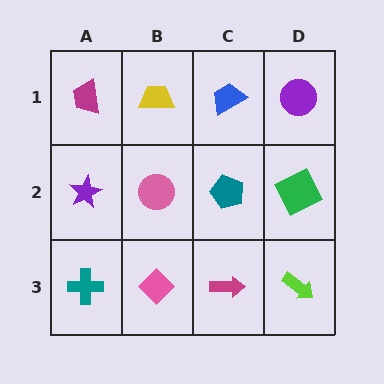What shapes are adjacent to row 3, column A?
A purple star (row 2, column A), a pink diamond (row 3, column B).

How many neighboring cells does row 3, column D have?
2.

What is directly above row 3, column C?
A teal pentagon.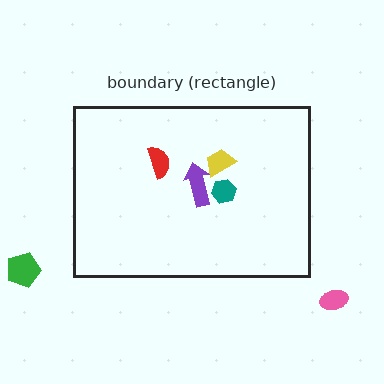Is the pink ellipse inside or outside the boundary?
Outside.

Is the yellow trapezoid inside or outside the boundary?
Inside.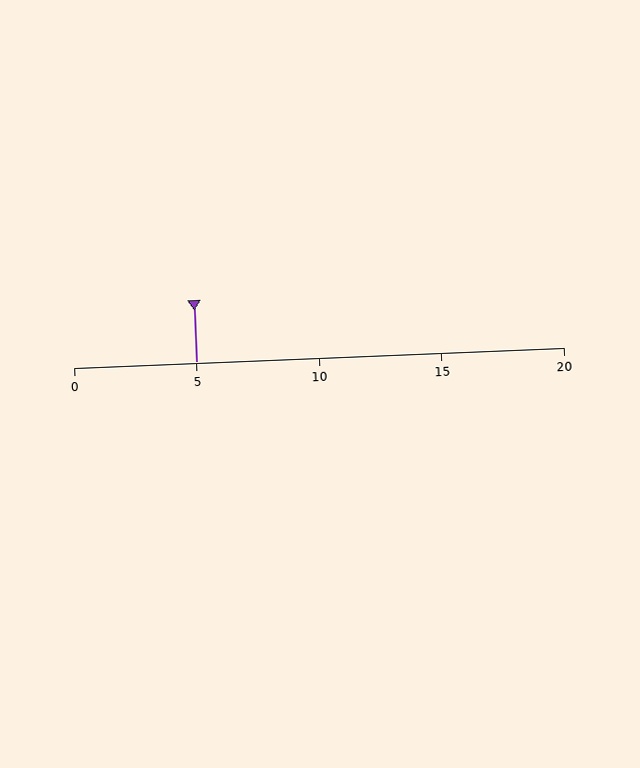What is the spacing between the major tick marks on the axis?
The major ticks are spaced 5 apart.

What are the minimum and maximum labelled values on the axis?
The axis runs from 0 to 20.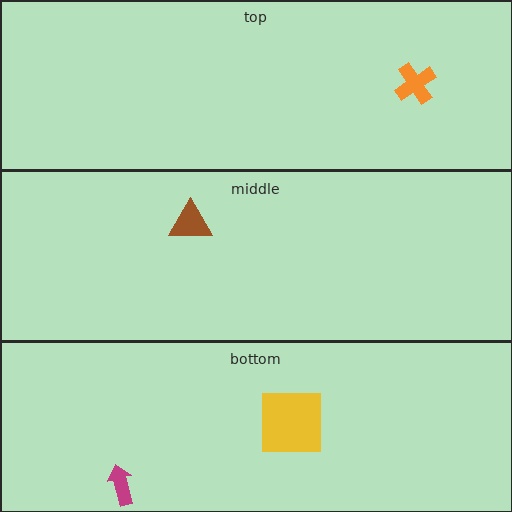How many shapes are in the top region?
1.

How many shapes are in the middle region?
1.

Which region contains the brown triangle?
The middle region.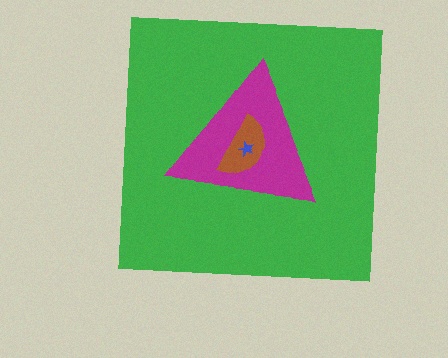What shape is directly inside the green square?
The magenta triangle.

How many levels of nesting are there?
4.